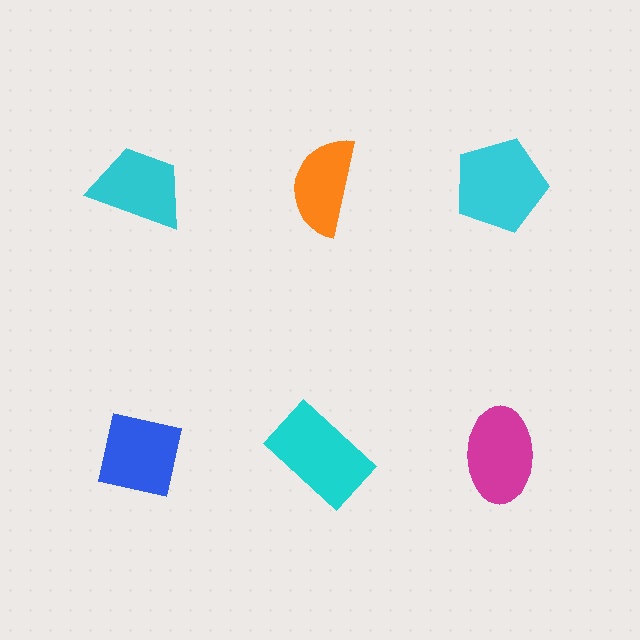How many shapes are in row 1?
3 shapes.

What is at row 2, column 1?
A blue square.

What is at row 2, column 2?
A cyan rectangle.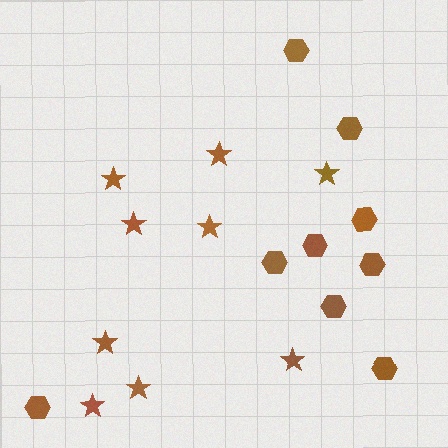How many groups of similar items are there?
There are 2 groups: one group of hexagons (9) and one group of stars (9).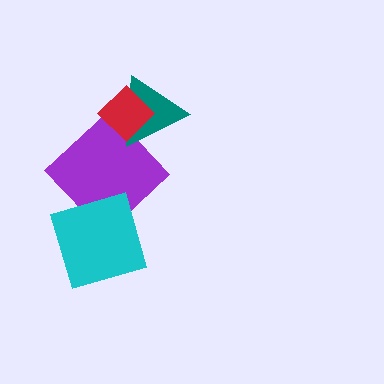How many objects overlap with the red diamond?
2 objects overlap with the red diamond.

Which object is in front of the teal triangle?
The red diamond is in front of the teal triangle.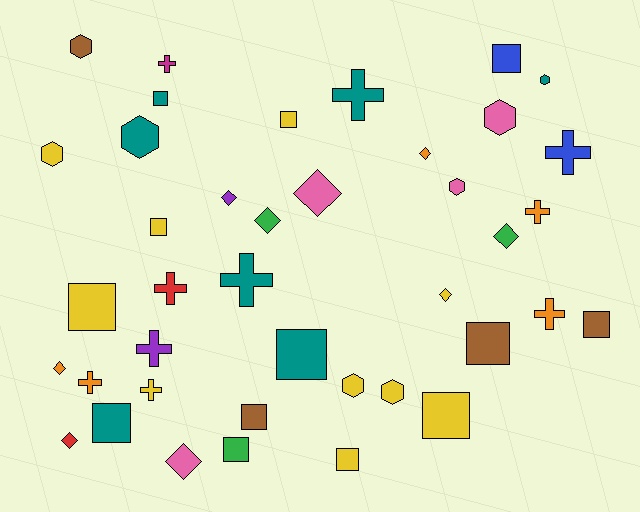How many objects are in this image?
There are 40 objects.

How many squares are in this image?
There are 13 squares.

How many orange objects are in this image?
There are 5 orange objects.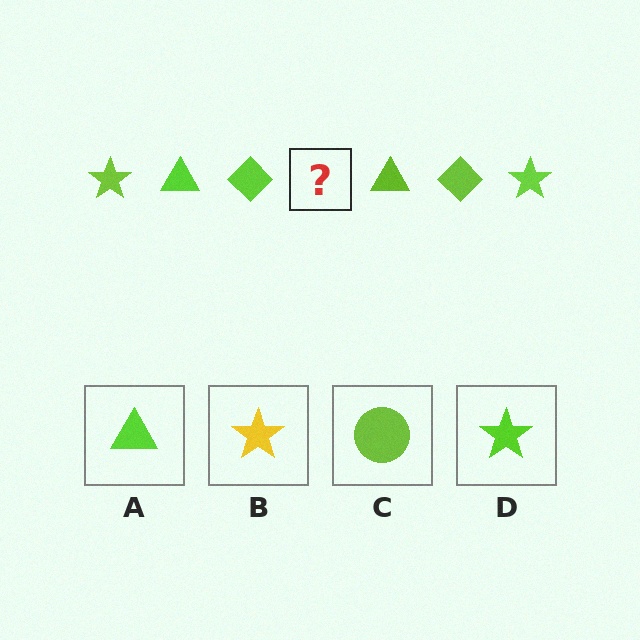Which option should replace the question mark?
Option D.